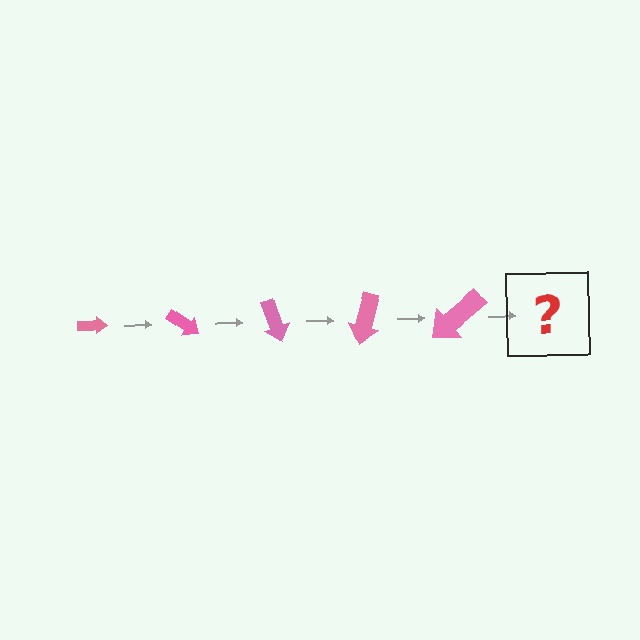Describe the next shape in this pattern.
It should be an arrow, larger than the previous one and rotated 175 degrees from the start.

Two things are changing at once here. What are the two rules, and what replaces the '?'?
The two rules are that the arrow grows larger each step and it rotates 35 degrees each step. The '?' should be an arrow, larger than the previous one and rotated 175 degrees from the start.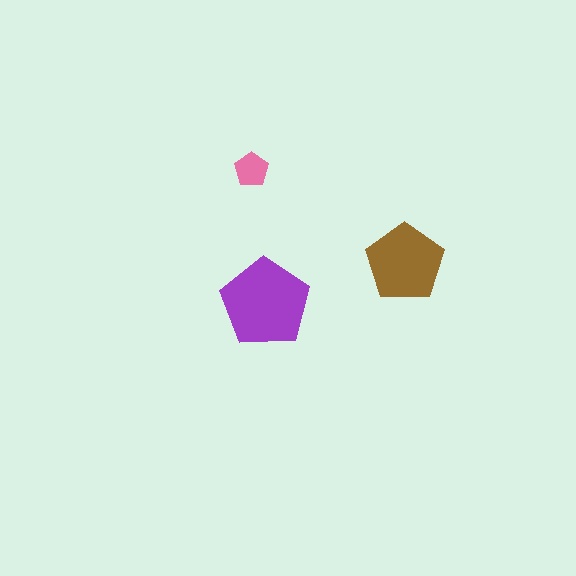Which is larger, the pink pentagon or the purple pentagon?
The purple one.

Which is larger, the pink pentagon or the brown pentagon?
The brown one.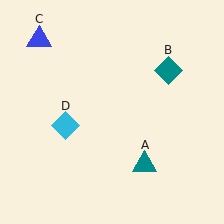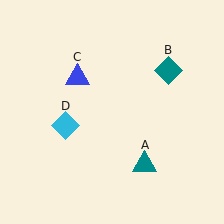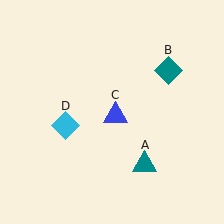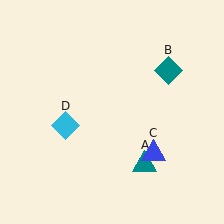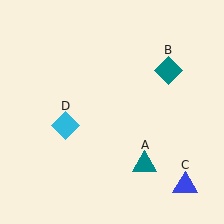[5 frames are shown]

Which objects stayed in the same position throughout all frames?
Teal triangle (object A) and teal diamond (object B) and cyan diamond (object D) remained stationary.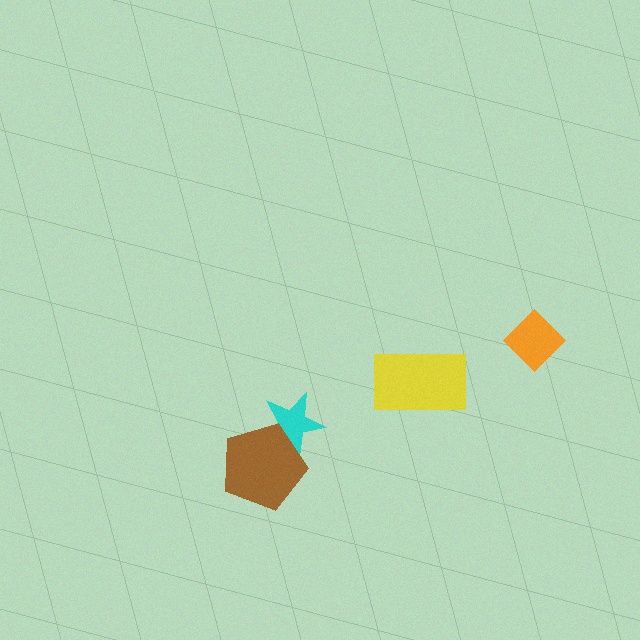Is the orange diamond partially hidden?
No, no other shape covers it.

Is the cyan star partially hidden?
Yes, it is partially covered by another shape.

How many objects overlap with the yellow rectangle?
0 objects overlap with the yellow rectangle.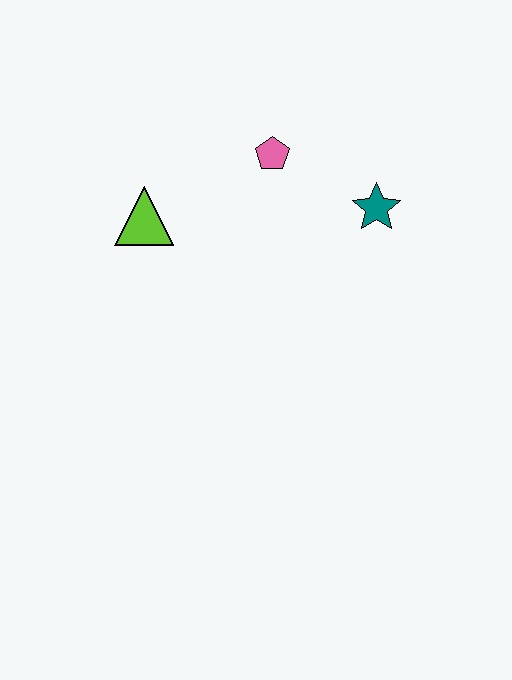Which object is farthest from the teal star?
The lime triangle is farthest from the teal star.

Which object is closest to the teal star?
The pink pentagon is closest to the teal star.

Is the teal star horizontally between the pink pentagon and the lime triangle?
No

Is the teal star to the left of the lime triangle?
No